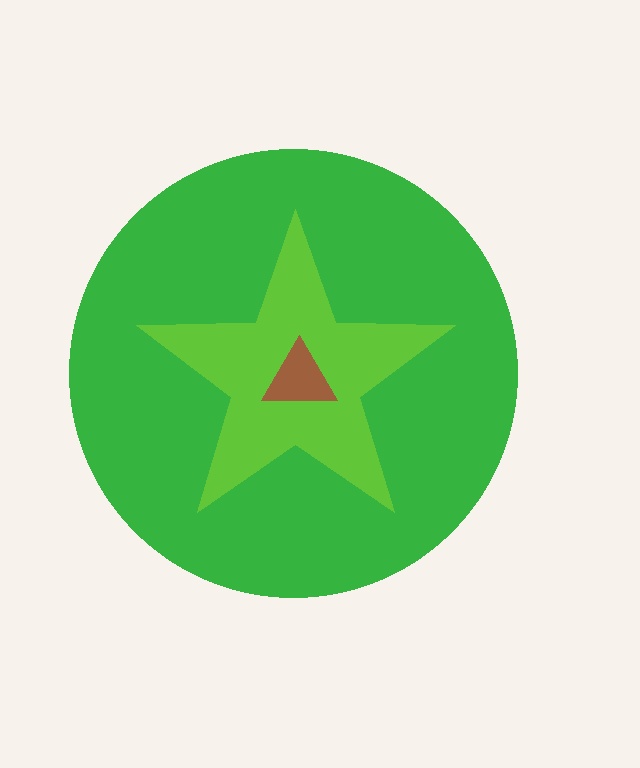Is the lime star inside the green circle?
Yes.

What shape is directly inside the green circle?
The lime star.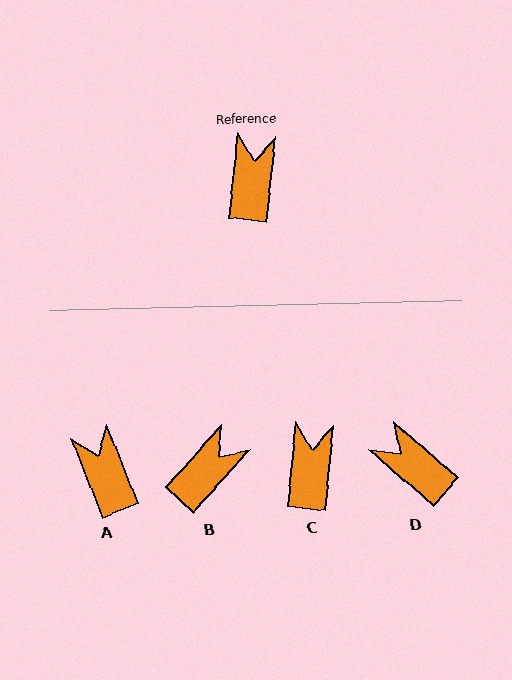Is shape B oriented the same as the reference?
No, it is off by about 36 degrees.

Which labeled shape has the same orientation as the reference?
C.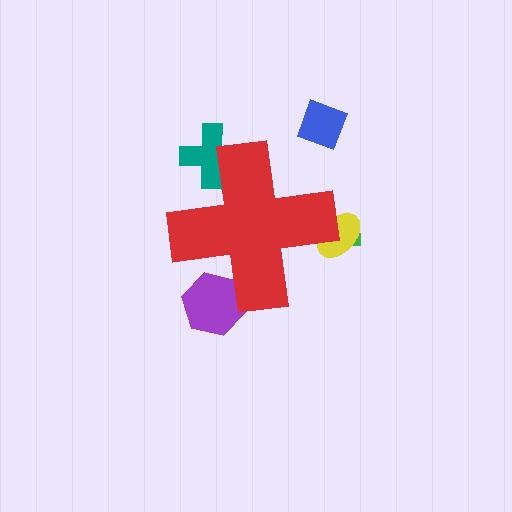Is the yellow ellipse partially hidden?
Yes, the yellow ellipse is partially hidden behind the red cross.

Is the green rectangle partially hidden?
Yes, the green rectangle is partially hidden behind the red cross.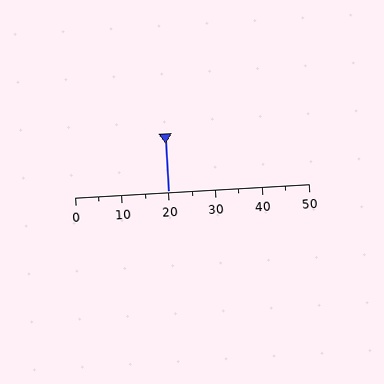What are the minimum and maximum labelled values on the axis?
The axis runs from 0 to 50.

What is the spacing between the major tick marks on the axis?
The major ticks are spaced 10 apart.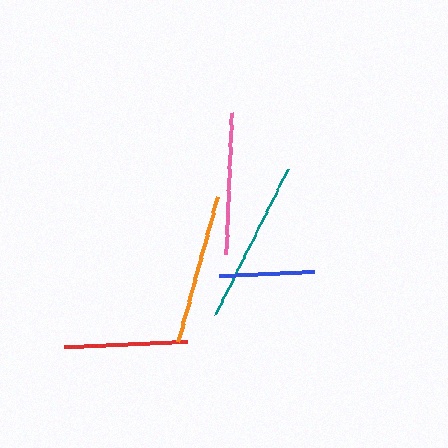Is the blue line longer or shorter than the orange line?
The orange line is longer than the blue line.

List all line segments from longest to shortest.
From longest to shortest: teal, orange, pink, red, blue.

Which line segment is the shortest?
The blue line is the shortest at approximately 95 pixels.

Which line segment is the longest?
The teal line is the longest at approximately 162 pixels.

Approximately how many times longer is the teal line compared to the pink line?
The teal line is approximately 1.1 times the length of the pink line.